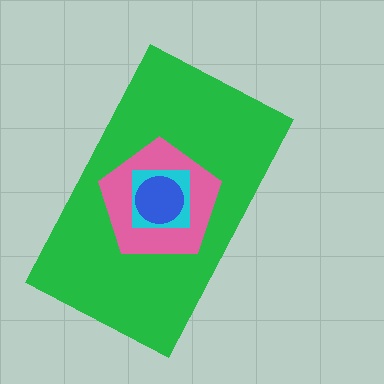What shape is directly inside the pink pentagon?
The cyan square.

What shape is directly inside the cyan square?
The blue circle.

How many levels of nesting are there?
4.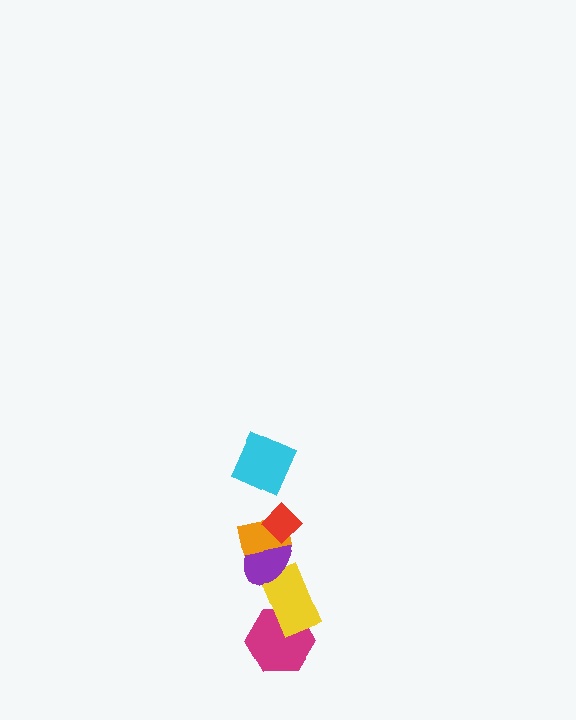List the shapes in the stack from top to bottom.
From top to bottom: the cyan square, the red diamond, the orange rectangle, the purple ellipse, the yellow rectangle, the magenta hexagon.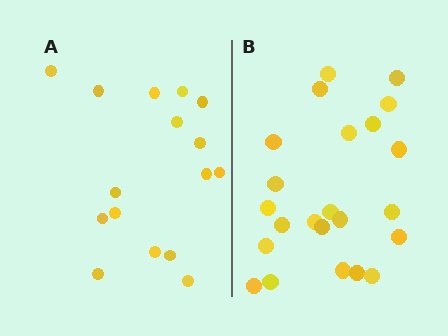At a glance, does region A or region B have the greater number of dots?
Region B (the right region) has more dots.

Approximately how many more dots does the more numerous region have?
Region B has roughly 8 or so more dots than region A.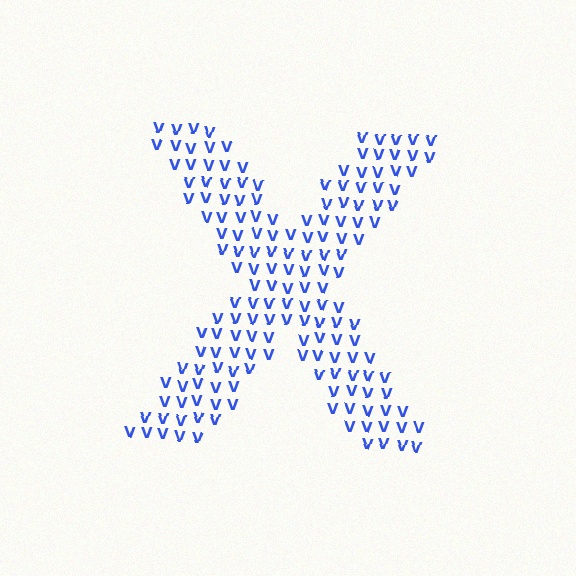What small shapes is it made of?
It is made of small letter V's.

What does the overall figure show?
The overall figure shows the letter X.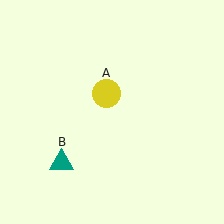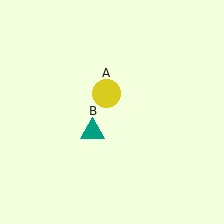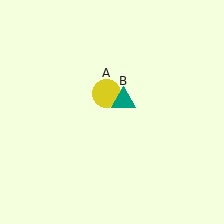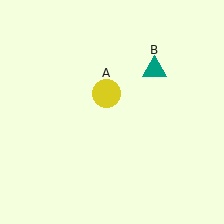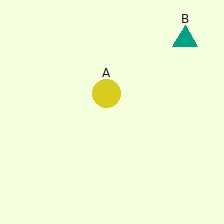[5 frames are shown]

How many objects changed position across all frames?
1 object changed position: teal triangle (object B).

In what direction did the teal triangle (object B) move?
The teal triangle (object B) moved up and to the right.